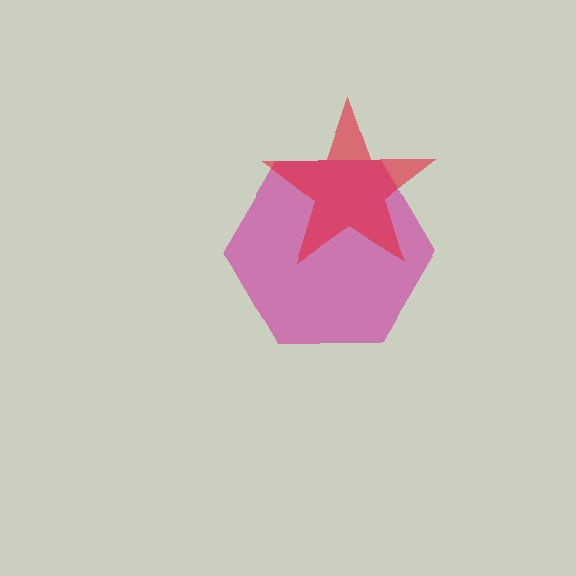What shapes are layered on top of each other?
The layered shapes are: a magenta hexagon, a red star.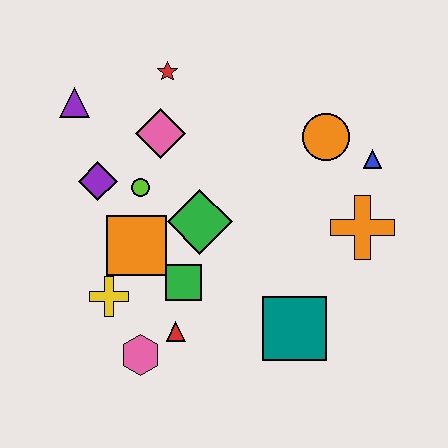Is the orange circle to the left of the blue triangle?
Yes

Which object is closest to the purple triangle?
The purple diamond is closest to the purple triangle.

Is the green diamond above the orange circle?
No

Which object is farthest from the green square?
The blue triangle is farthest from the green square.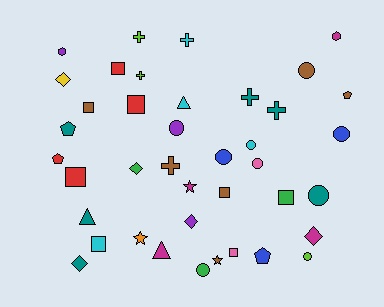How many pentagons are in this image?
There are 4 pentagons.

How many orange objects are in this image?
There is 1 orange object.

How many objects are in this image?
There are 40 objects.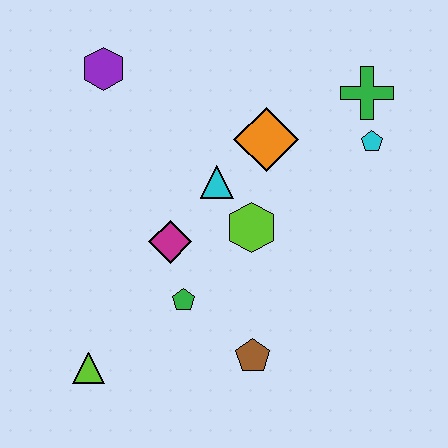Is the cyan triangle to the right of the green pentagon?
Yes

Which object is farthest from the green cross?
The lime triangle is farthest from the green cross.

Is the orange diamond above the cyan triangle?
Yes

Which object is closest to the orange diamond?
The cyan triangle is closest to the orange diamond.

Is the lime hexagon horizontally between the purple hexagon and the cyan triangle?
No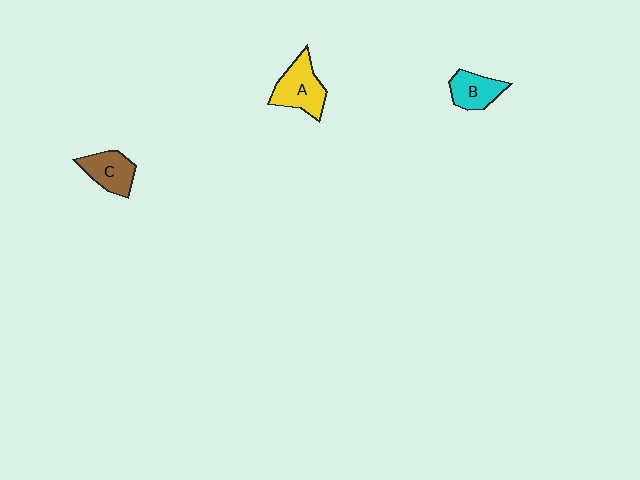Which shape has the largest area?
Shape A (yellow).